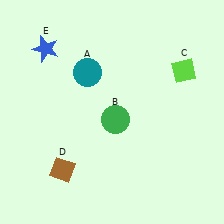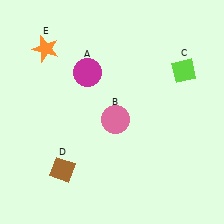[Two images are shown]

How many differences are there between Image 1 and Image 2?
There are 3 differences between the two images.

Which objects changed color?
A changed from teal to magenta. B changed from green to pink. E changed from blue to orange.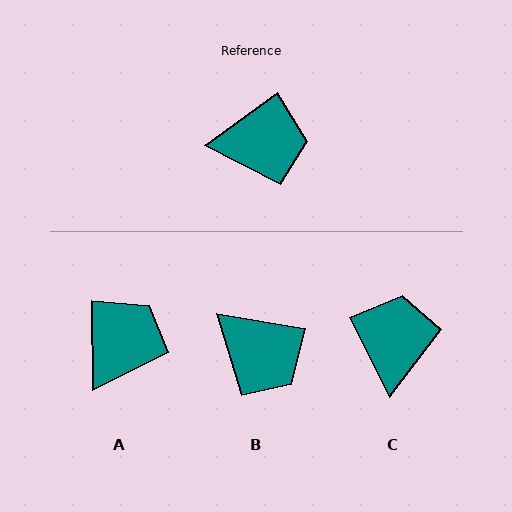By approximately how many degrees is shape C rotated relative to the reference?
Approximately 80 degrees counter-clockwise.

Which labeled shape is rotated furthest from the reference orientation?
C, about 80 degrees away.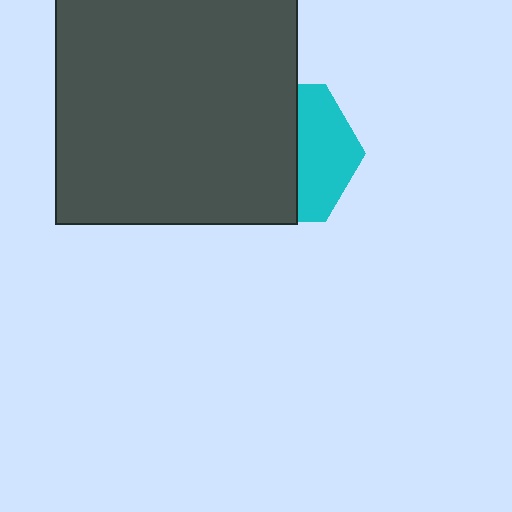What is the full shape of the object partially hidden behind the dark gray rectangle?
The partially hidden object is a cyan hexagon.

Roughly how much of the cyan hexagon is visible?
A small part of it is visible (roughly 41%).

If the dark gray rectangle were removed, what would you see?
You would see the complete cyan hexagon.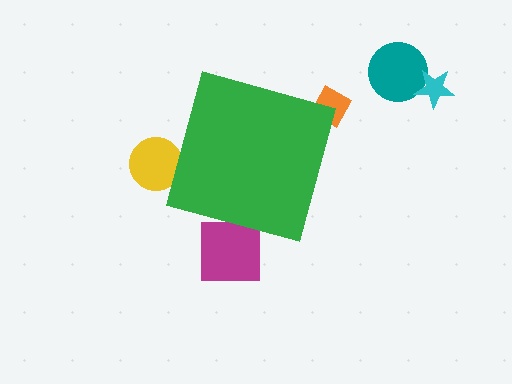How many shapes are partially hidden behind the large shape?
3 shapes are partially hidden.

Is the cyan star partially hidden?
No, the cyan star is fully visible.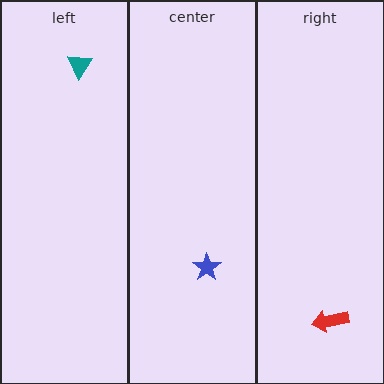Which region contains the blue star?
The center region.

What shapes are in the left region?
The teal triangle.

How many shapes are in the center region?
1.